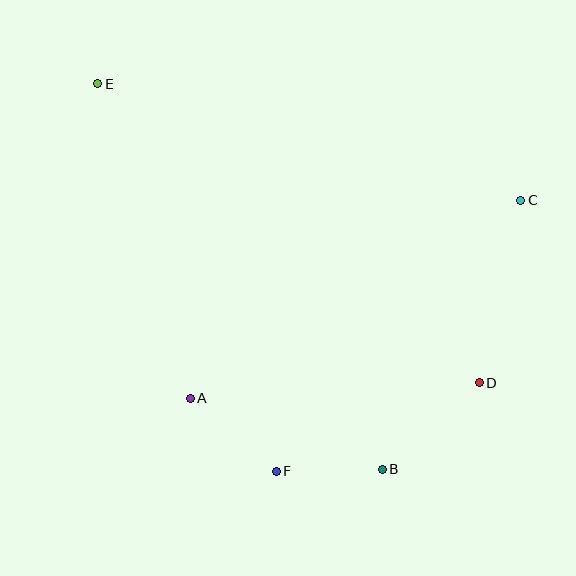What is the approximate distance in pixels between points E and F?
The distance between E and F is approximately 427 pixels.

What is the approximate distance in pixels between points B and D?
The distance between B and D is approximately 130 pixels.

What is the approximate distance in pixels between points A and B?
The distance between A and B is approximately 205 pixels.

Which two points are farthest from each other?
Points D and E are farthest from each other.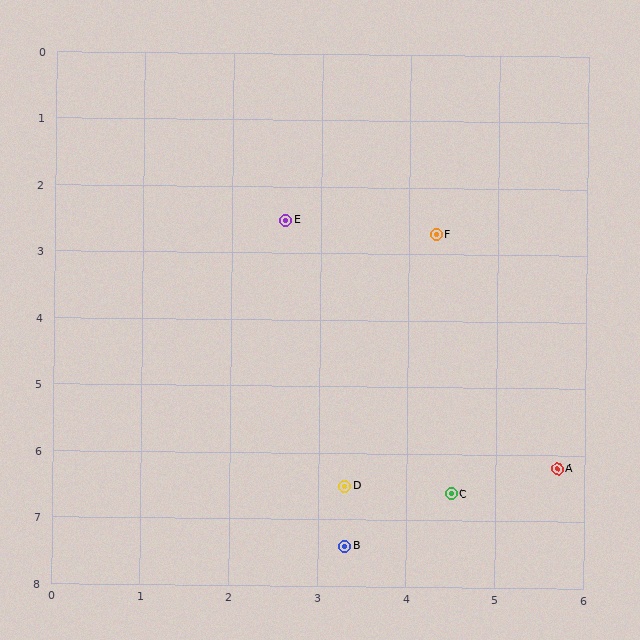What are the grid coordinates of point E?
Point E is at approximately (2.6, 2.5).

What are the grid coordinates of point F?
Point F is at approximately (4.3, 2.7).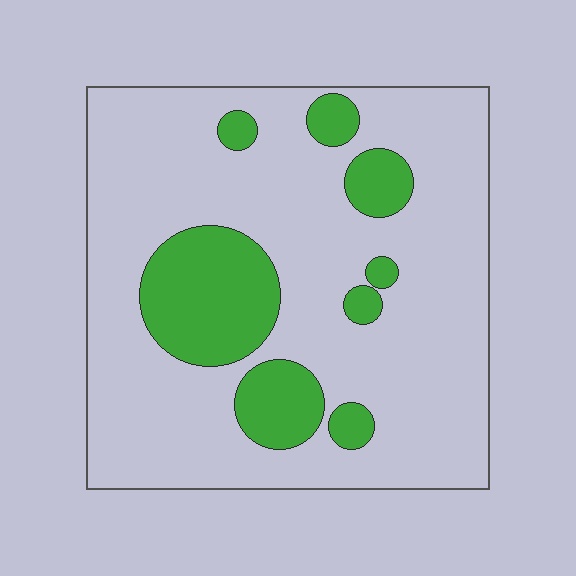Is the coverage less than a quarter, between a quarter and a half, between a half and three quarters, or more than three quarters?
Less than a quarter.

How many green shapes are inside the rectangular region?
8.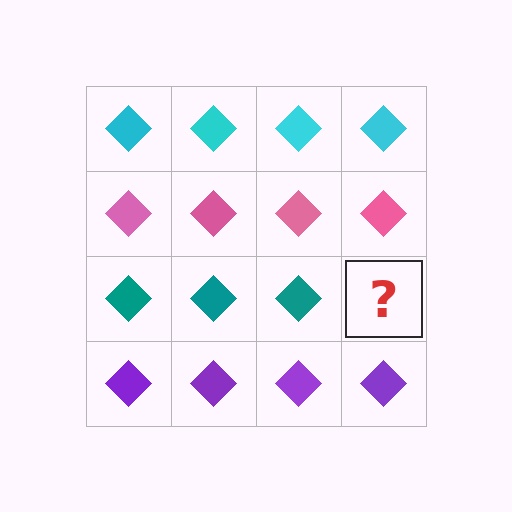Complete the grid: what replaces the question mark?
The question mark should be replaced with a teal diamond.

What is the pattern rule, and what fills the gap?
The rule is that each row has a consistent color. The gap should be filled with a teal diamond.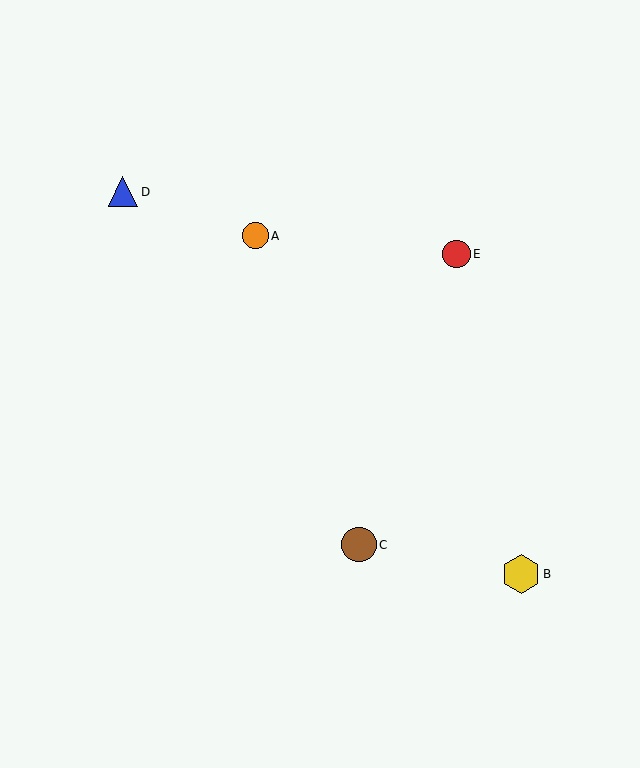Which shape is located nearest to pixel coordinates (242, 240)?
The orange circle (labeled A) at (255, 236) is nearest to that location.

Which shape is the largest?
The yellow hexagon (labeled B) is the largest.